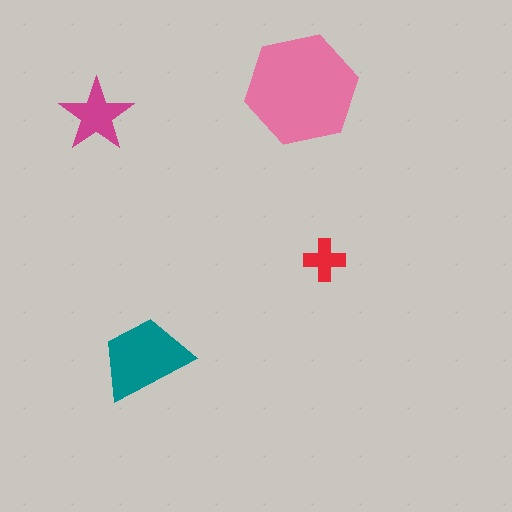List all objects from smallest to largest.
The red cross, the magenta star, the teal trapezoid, the pink hexagon.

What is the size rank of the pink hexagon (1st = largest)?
1st.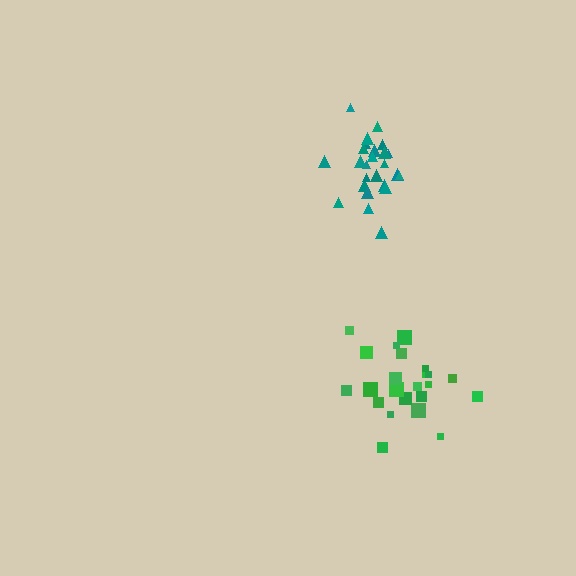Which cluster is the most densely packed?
Teal.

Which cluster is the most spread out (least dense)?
Green.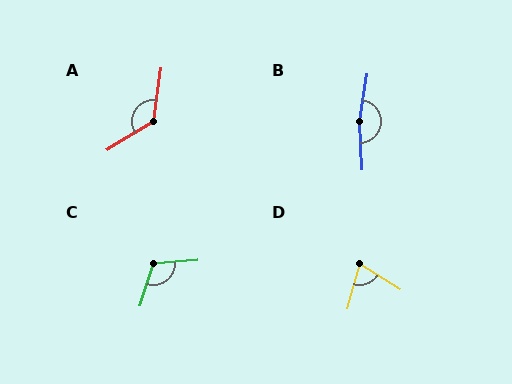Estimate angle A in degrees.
Approximately 130 degrees.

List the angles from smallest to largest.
D (73°), C (111°), A (130°), B (168°).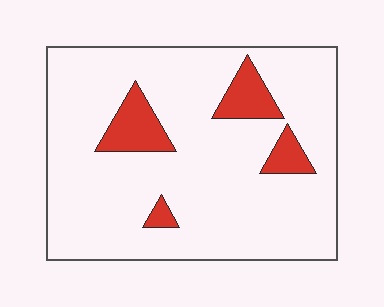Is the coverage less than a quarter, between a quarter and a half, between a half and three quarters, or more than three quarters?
Less than a quarter.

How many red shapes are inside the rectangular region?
4.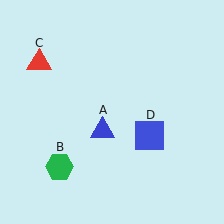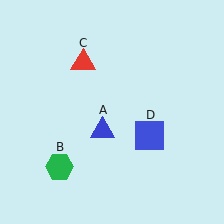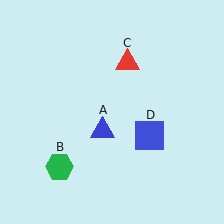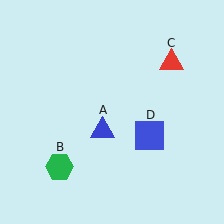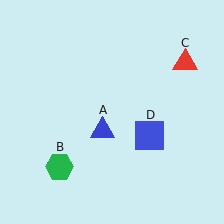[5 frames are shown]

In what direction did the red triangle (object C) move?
The red triangle (object C) moved right.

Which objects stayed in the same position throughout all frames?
Blue triangle (object A) and green hexagon (object B) and blue square (object D) remained stationary.